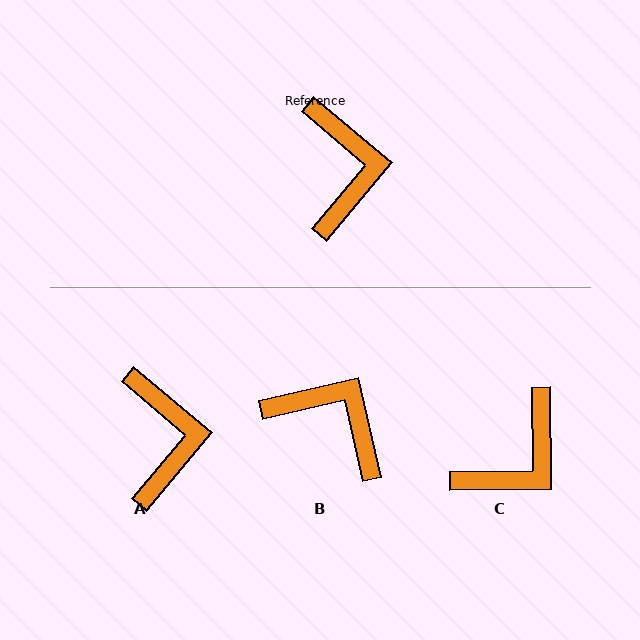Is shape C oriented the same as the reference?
No, it is off by about 49 degrees.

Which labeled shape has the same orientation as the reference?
A.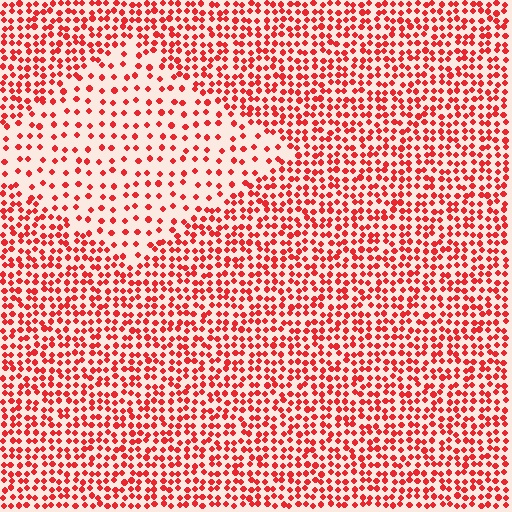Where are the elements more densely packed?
The elements are more densely packed outside the diamond boundary.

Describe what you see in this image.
The image contains small red elements arranged at two different densities. A diamond-shaped region is visible where the elements are less densely packed than the surrounding area.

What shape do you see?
I see a diamond.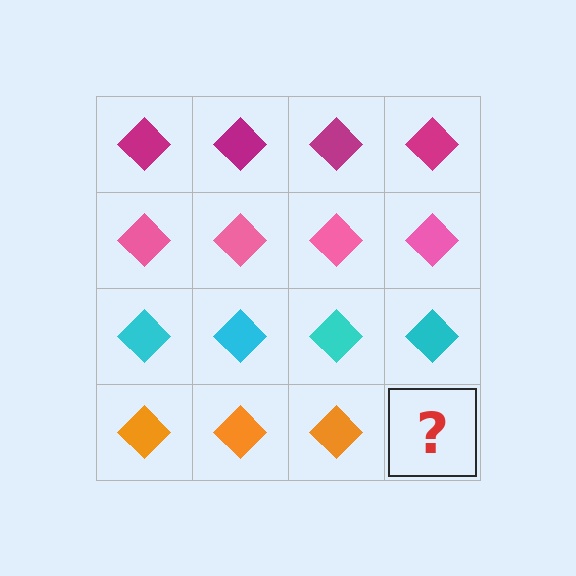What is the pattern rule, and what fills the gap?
The rule is that each row has a consistent color. The gap should be filled with an orange diamond.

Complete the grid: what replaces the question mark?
The question mark should be replaced with an orange diamond.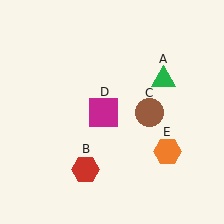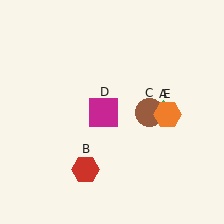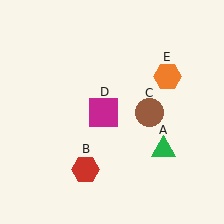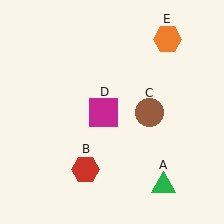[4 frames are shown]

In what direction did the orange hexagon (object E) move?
The orange hexagon (object E) moved up.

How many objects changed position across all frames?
2 objects changed position: green triangle (object A), orange hexagon (object E).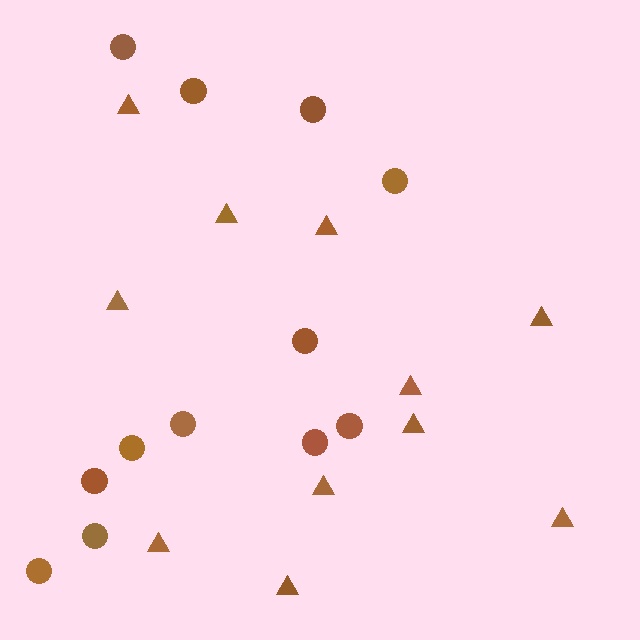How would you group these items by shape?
There are 2 groups: one group of circles (12) and one group of triangles (11).